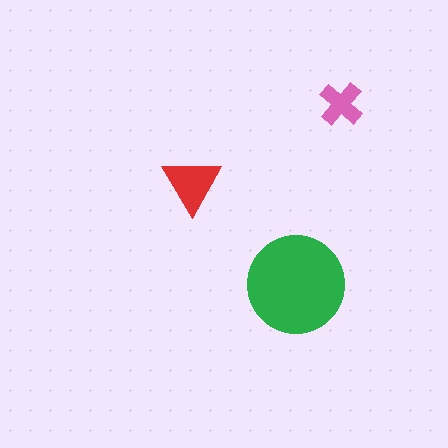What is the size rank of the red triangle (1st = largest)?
2nd.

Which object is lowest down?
The green circle is bottommost.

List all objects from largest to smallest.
The green circle, the red triangle, the pink cross.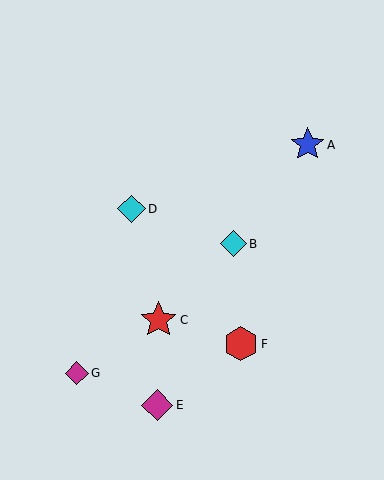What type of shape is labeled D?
Shape D is a cyan diamond.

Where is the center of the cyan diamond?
The center of the cyan diamond is at (233, 244).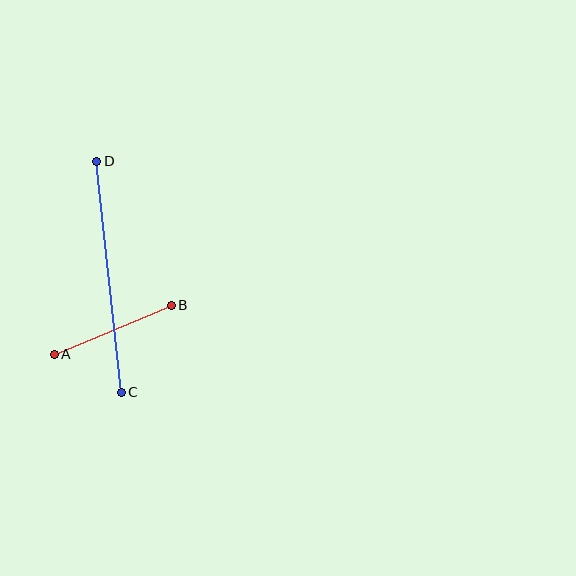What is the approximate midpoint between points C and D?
The midpoint is at approximately (109, 277) pixels.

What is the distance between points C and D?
The distance is approximately 232 pixels.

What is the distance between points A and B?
The distance is approximately 127 pixels.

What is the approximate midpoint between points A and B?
The midpoint is at approximately (113, 330) pixels.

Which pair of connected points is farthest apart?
Points C and D are farthest apart.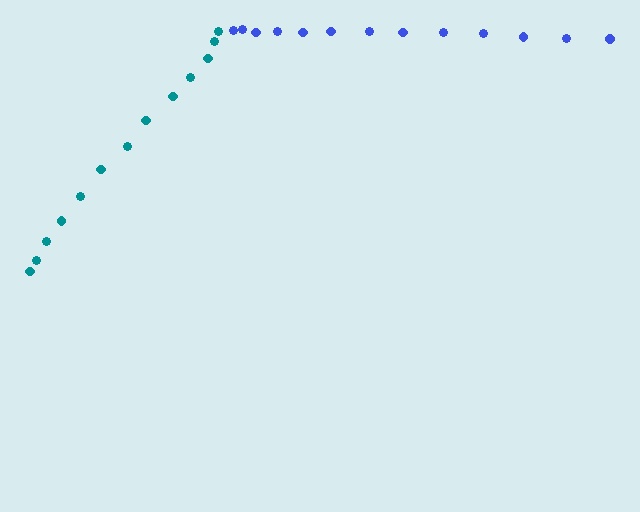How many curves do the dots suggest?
There are 2 distinct paths.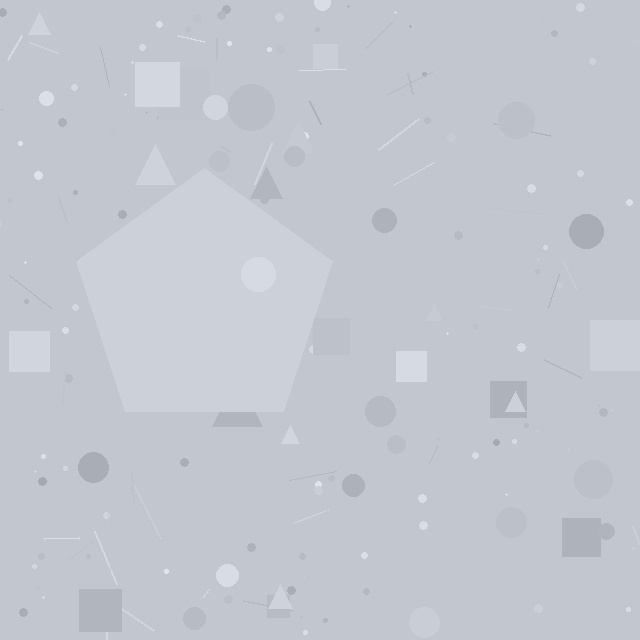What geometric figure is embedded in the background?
A pentagon is embedded in the background.